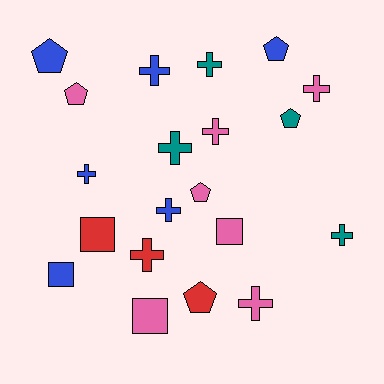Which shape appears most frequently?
Cross, with 10 objects.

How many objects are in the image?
There are 20 objects.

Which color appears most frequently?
Pink, with 7 objects.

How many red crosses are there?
There is 1 red cross.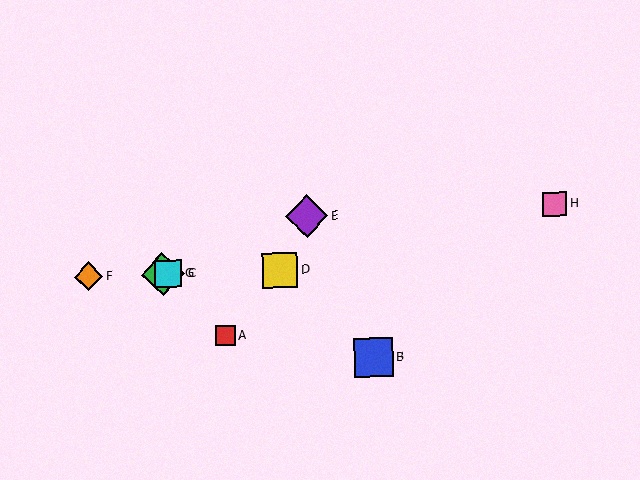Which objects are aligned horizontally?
Objects C, D, F, G are aligned horizontally.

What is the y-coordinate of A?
Object A is at y≈336.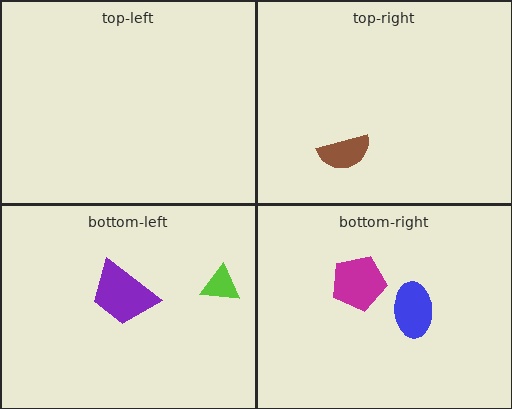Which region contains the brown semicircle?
The top-right region.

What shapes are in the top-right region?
The brown semicircle.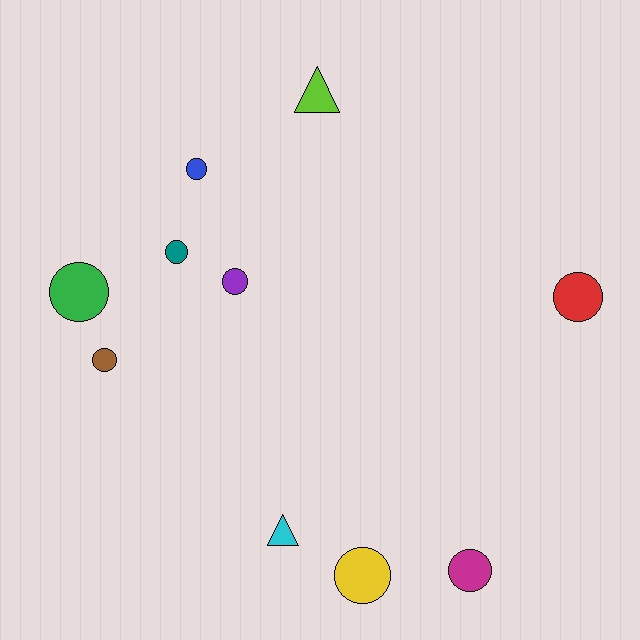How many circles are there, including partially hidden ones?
There are 8 circles.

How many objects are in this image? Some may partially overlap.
There are 10 objects.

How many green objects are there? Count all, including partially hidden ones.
There is 1 green object.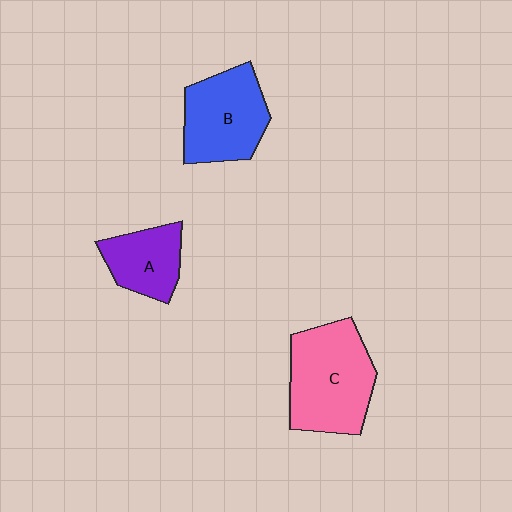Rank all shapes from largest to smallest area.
From largest to smallest: C (pink), B (blue), A (purple).